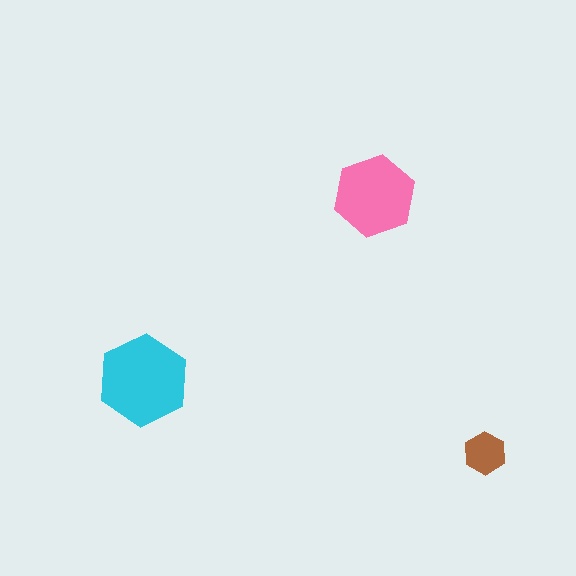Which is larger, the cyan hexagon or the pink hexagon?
The cyan one.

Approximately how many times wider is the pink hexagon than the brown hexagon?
About 2 times wider.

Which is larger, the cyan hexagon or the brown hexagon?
The cyan one.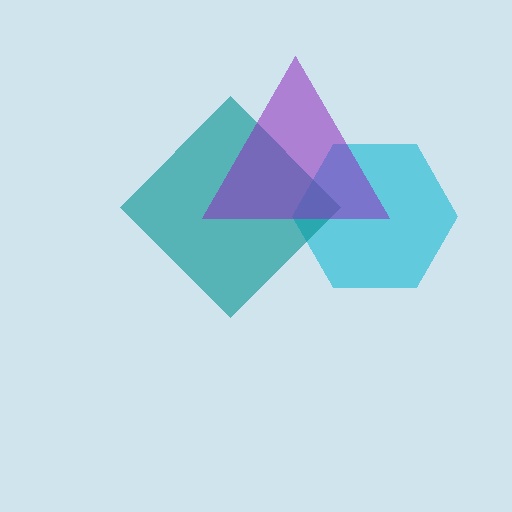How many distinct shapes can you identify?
There are 3 distinct shapes: a cyan hexagon, a teal diamond, a purple triangle.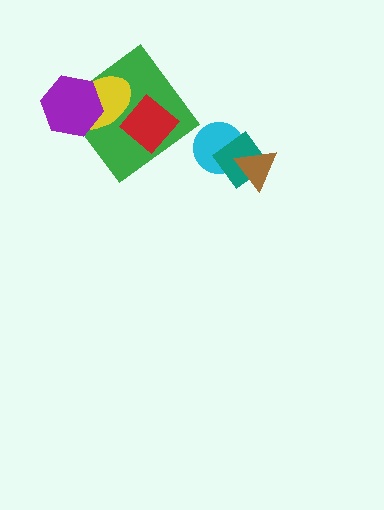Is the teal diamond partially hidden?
Yes, it is partially covered by another shape.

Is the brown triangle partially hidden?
No, no other shape covers it.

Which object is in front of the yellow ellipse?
The purple hexagon is in front of the yellow ellipse.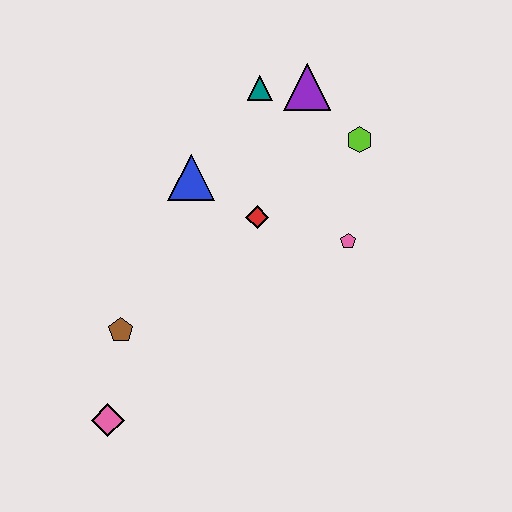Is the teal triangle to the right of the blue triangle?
Yes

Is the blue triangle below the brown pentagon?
No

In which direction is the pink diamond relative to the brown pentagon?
The pink diamond is below the brown pentagon.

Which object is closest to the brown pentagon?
The pink diamond is closest to the brown pentagon.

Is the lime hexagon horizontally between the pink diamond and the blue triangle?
No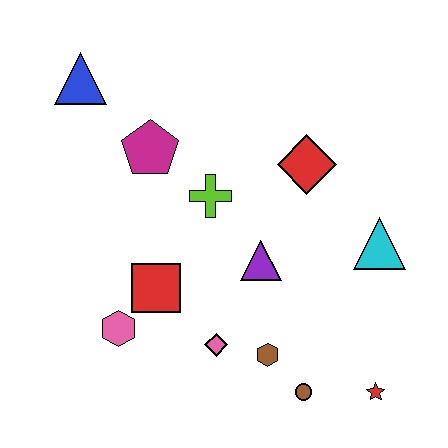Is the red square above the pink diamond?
Yes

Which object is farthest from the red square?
The red star is farthest from the red square.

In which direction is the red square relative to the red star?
The red square is to the left of the red star.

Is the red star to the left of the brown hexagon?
No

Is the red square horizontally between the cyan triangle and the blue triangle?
Yes